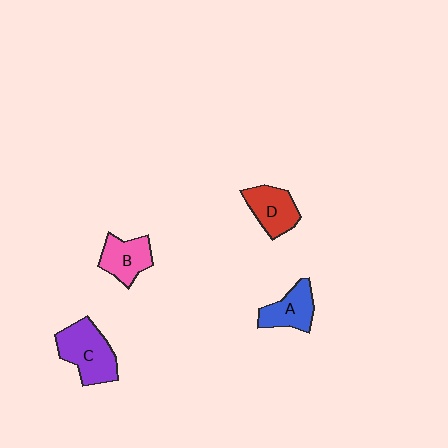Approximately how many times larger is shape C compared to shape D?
Approximately 1.3 times.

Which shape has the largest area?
Shape C (purple).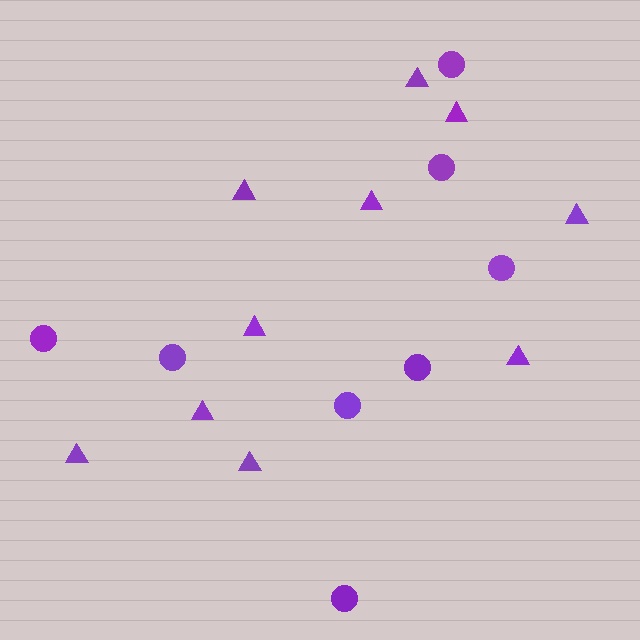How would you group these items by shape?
There are 2 groups: one group of triangles (10) and one group of circles (8).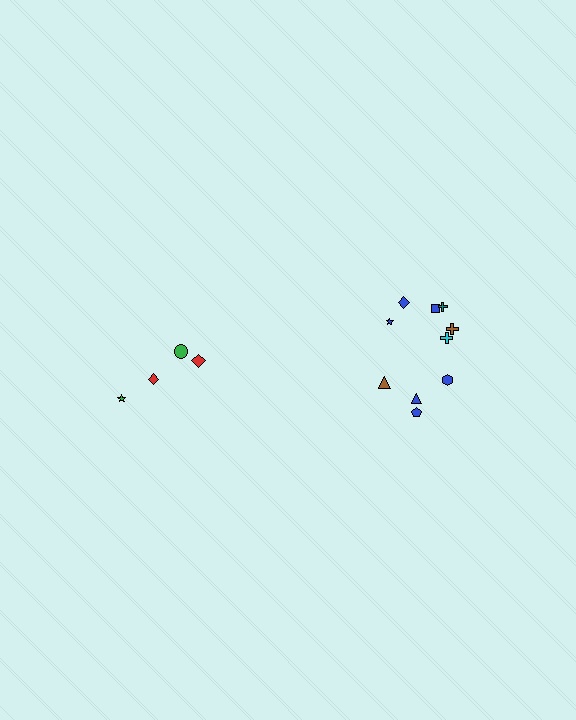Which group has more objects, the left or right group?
The right group.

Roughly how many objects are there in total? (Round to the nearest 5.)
Roughly 15 objects in total.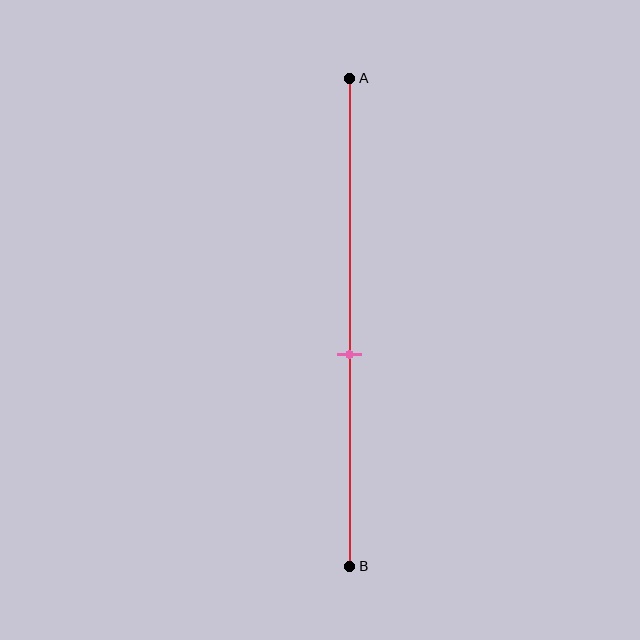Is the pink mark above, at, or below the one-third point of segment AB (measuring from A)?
The pink mark is below the one-third point of segment AB.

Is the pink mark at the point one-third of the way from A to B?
No, the mark is at about 55% from A, not at the 33% one-third point.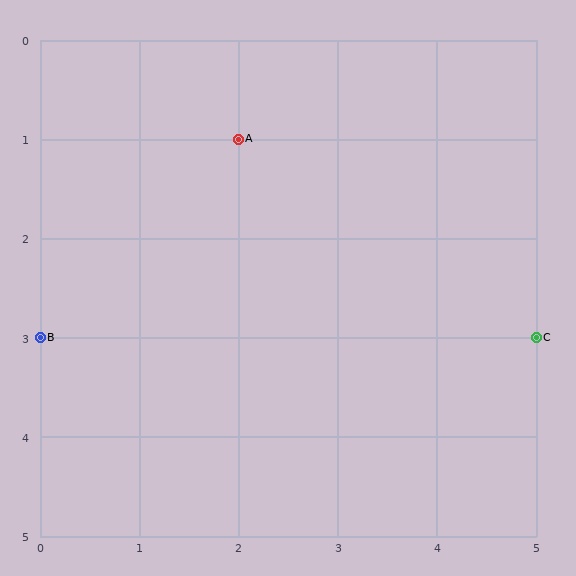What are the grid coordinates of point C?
Point C is at grid coordinates (5, 3).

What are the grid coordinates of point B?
Point B is at grid coordinates (0, 3).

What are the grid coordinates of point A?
Point A is at grid coordinates (2, 1).